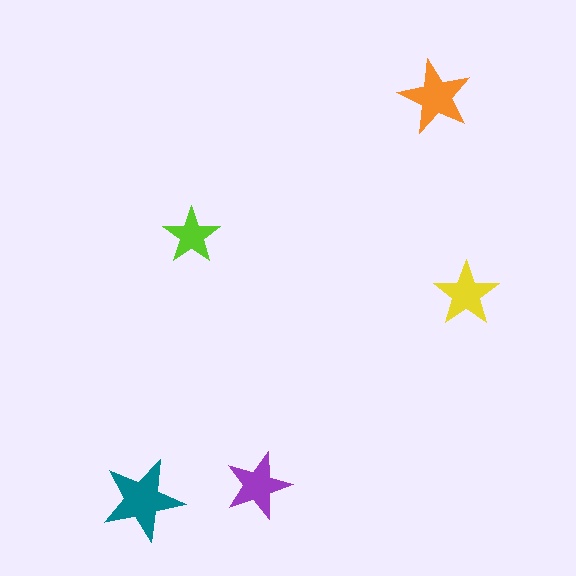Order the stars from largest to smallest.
the teal one, the orange one, the purple one, the yellow one, the lime one.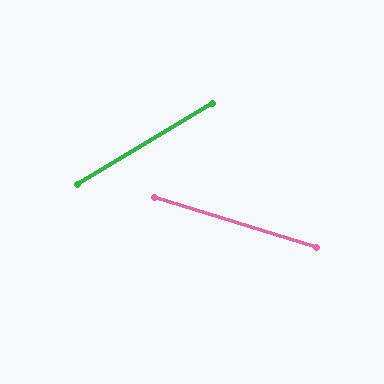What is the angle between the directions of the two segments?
Approximately 48 degrees.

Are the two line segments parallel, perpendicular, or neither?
Neither parallel nor perpendicular — they differ by about 48°.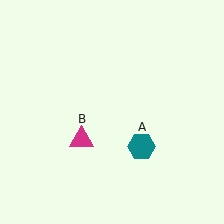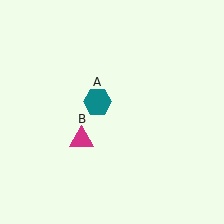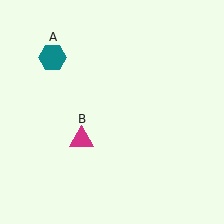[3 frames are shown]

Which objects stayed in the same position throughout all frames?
Magenta triangle (object B) remained stationary.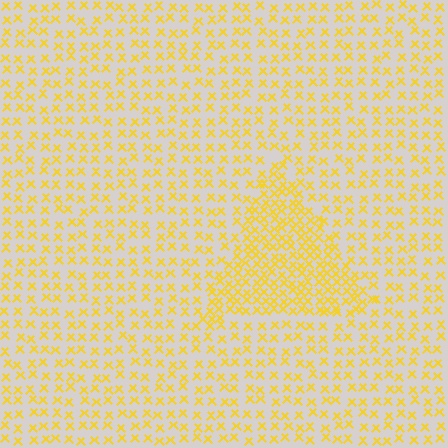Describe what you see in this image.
The image contains small yellow elements arranged at two different densities. A triangle-shaped region is visible where the elements are more densely packed than the surrounding area.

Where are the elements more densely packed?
The elements are more densely packed inside the triangle boundary.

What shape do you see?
I see a triangle.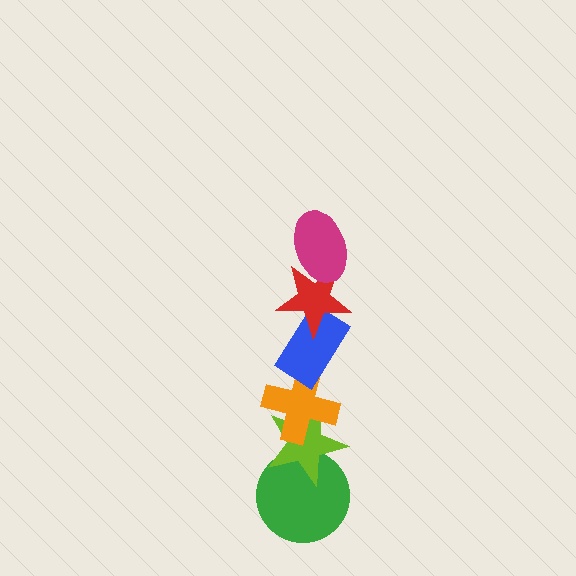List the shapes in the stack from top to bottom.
From top to bottom: the magenta ellipse, the red star, the blue rectangle, the orange cross, the lime star, the green circle.